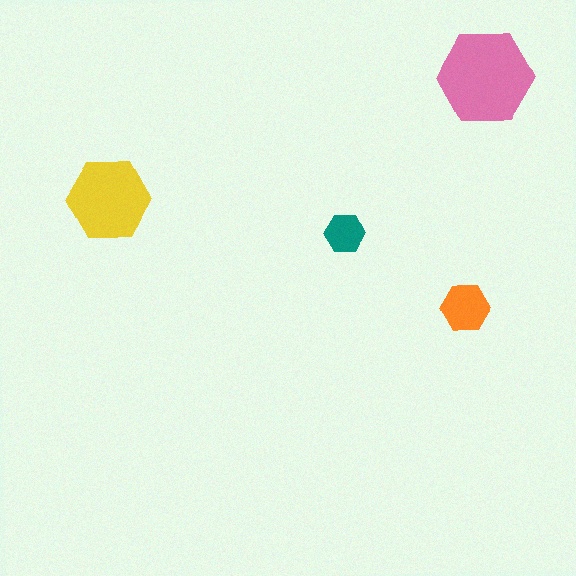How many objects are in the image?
There are 4 objects in the image.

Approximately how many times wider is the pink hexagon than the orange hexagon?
About 2 times wider.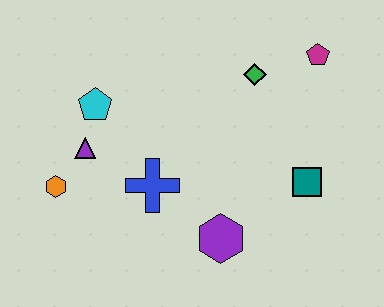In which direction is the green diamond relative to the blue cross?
The green diamond is above the blue cross.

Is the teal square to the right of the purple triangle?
Yes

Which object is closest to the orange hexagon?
The purple triangle is closest to the orange hexagon.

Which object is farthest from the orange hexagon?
The magenta pentagon is farthest from the orange hexagon.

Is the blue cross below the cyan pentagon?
Yes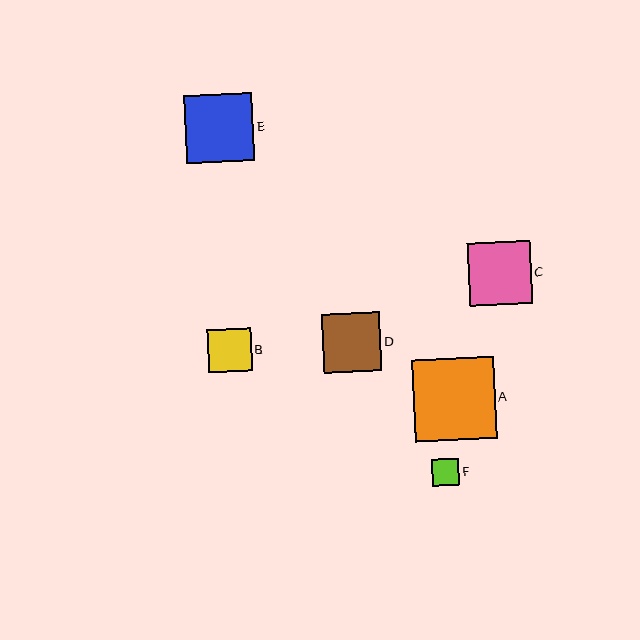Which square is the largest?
Square A is the largest with a size of approximately 82 pixels.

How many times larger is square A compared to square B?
Square A is approximately 1.9 times the size of square B.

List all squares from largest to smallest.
From largest to smallest: A, E, C, D, B, F.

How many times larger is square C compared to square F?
Square C is approximately 2.3 times the size of square F.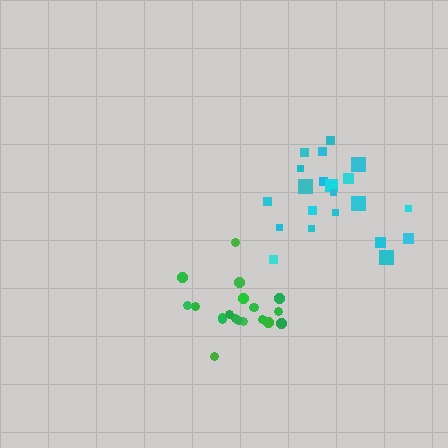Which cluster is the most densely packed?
Green.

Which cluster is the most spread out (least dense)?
Cyan.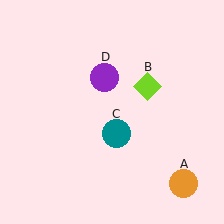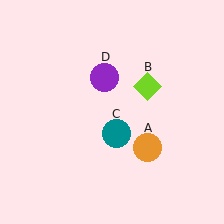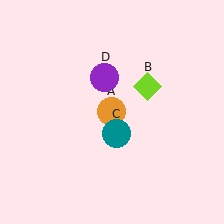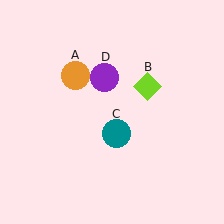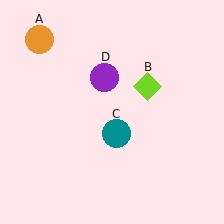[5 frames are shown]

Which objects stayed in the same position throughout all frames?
Lime diamond (object B) and teal circle (object C) and purple circle (object D) remained stationary.